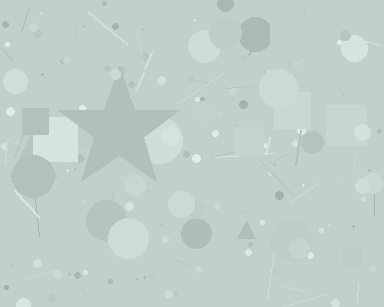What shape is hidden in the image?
A star is hidden in the image.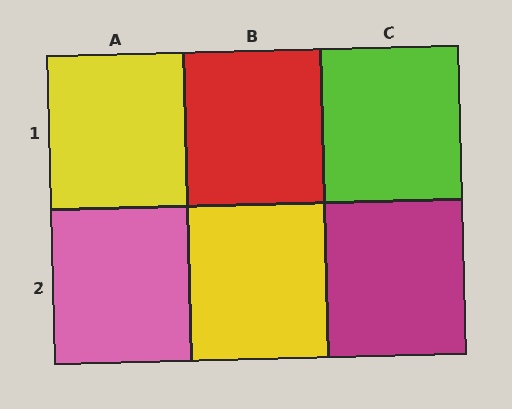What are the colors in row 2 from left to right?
Pink, yellow, magenta.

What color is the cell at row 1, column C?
Lime.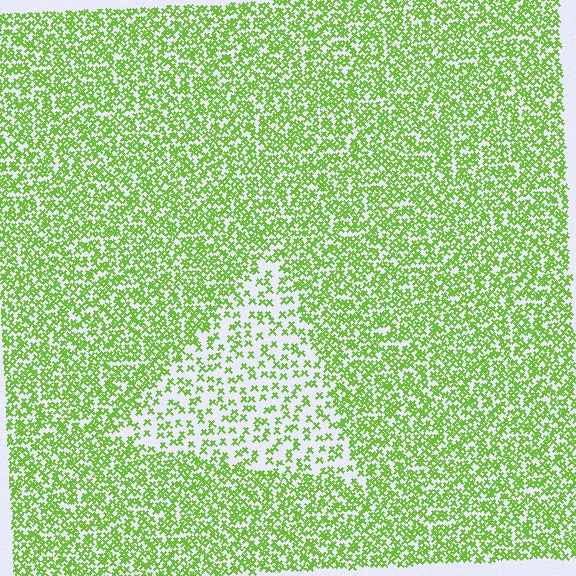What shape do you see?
I see a triangle.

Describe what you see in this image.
The image contains small lime elements arranged at two different densities. A triangle-shaped region is visible where the elements are less densely packed than the surrounding area.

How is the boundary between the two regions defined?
The boundary is defined by a change in element density (approximately 2.3x ratio). All elements are the same color, size, and shape.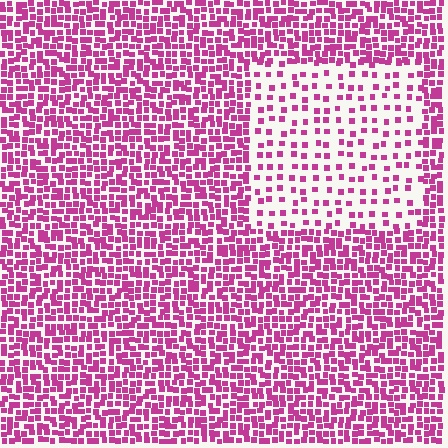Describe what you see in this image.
The image contains small magenta elements arranged at two different densities. A rectangle-shaped region is visible where the elements are less densely packed than the surrounding area.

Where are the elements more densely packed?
The elements are more densely packed outside the rectangle boundary.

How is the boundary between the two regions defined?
The boundary is defined by a change in element density (approximately 2.6x ratio). All elements are the same color, size, and shape.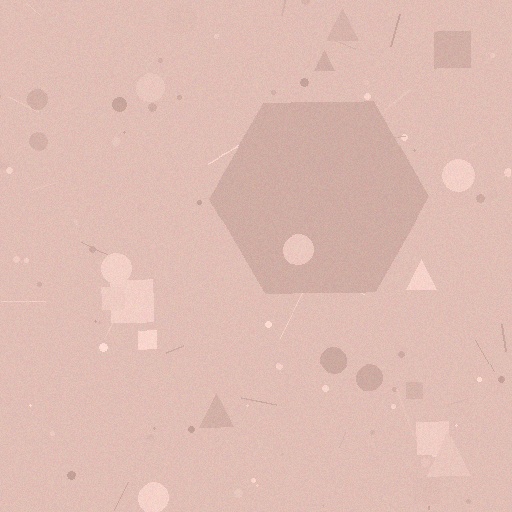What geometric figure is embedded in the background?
A hexagon is embedded in the background.